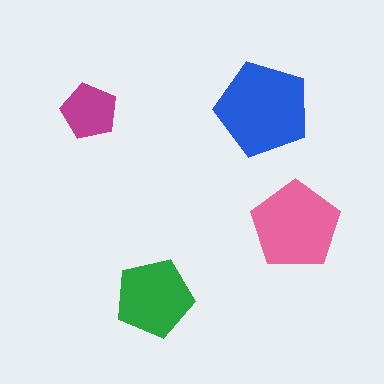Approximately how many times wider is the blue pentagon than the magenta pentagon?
About 1.5 times wider.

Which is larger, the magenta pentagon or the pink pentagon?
The pink one.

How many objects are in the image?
There are 4 objects in the image.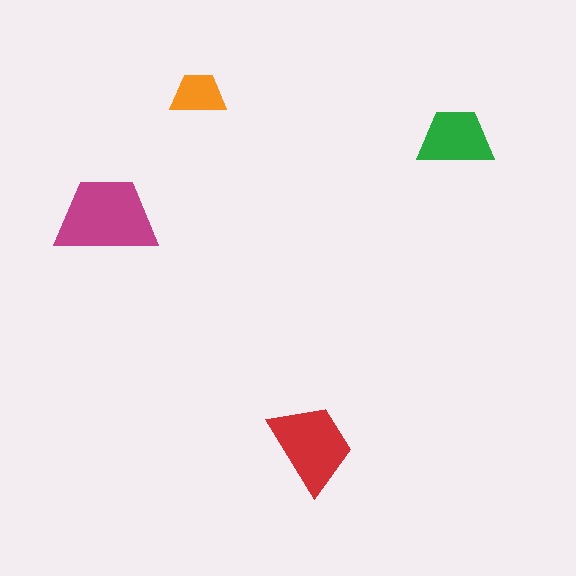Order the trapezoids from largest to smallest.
the magenta one, the red one, the green one, the orange one.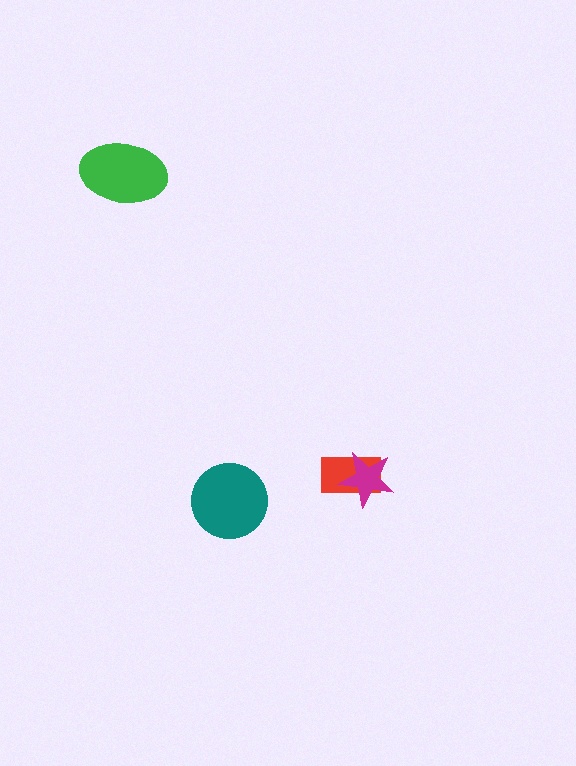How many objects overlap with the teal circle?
0 objects overlap with the teal circle.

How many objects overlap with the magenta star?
1 object overlaps with the magenta star.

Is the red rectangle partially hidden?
Yes, it is partially covered by another shape.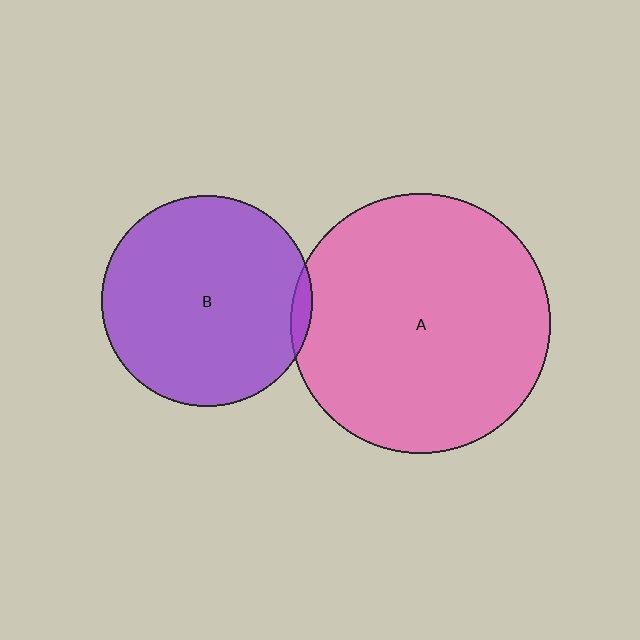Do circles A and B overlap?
Yes.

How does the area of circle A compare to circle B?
Approximately 1.5 times.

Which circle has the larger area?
Circle A (pink).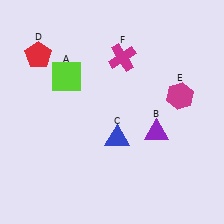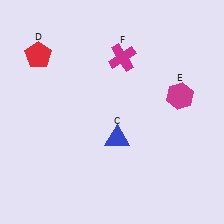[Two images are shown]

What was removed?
The purple triangle (B), the lime square (A) were removed in Image 2.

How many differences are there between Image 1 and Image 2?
There are 2 differences between the two images.